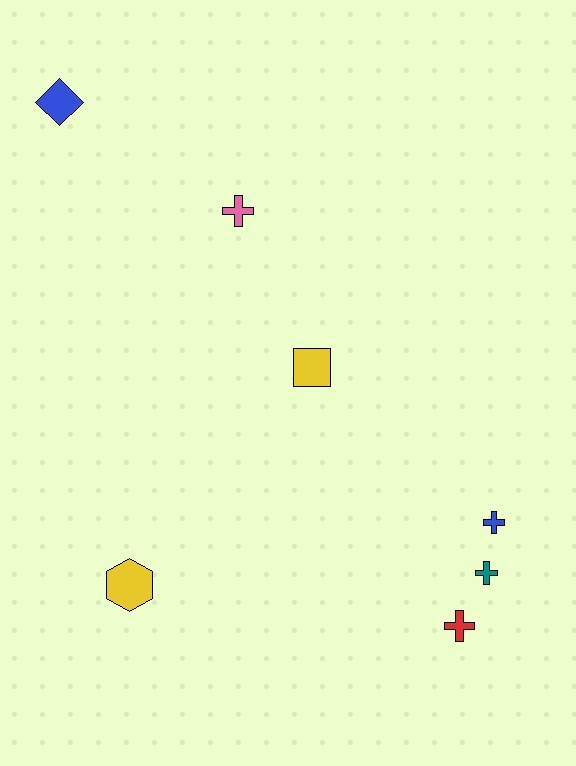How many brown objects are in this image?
There are no brown objects.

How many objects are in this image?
There are 7 objects.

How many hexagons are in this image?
There is 1 hexagon.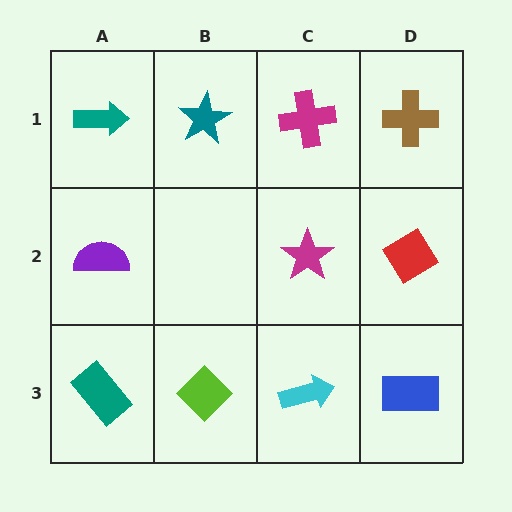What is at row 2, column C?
A magenta star.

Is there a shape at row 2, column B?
No, that cell is empty.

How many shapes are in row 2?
3 shapes.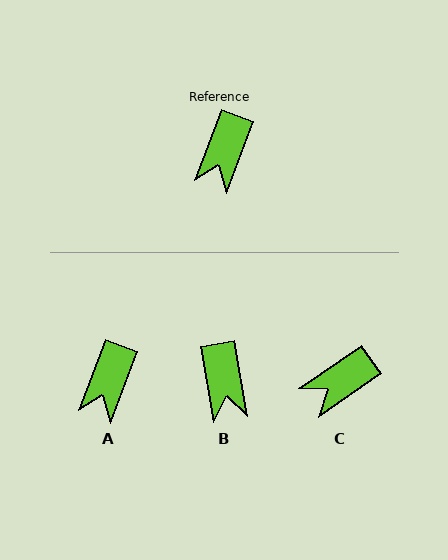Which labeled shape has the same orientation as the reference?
A.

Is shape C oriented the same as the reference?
No, it is off by about 35 degrees.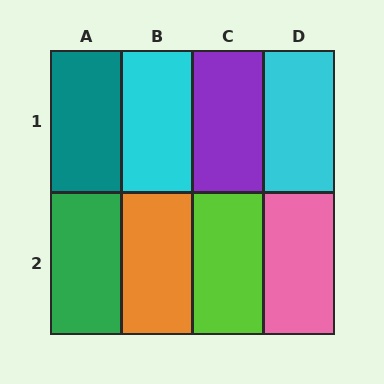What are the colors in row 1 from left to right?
Teal, cyan, purple, cyan.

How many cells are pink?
1 cell is pink.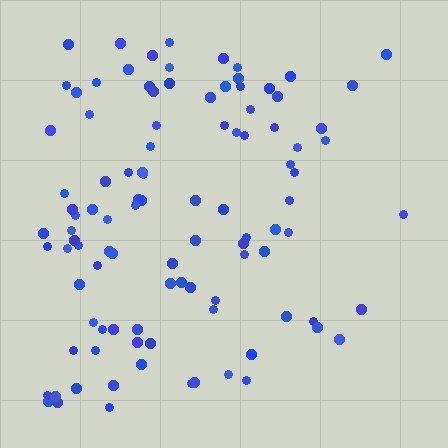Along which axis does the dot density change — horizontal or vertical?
Horizontal.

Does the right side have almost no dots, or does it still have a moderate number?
Still a moderate number, just noticeably fewer than the left.